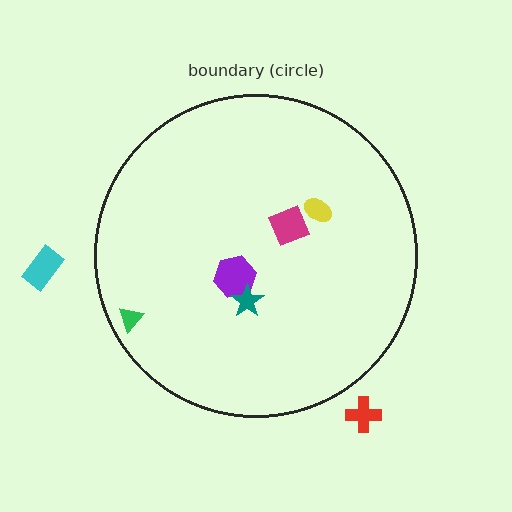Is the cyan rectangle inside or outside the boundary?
Outside.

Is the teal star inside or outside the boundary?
Inside.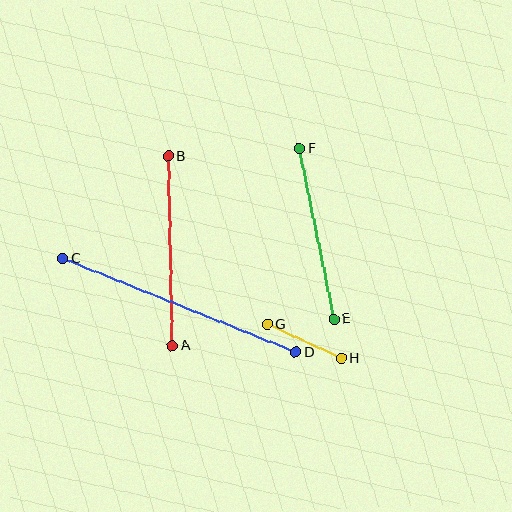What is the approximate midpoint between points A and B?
The midpoint is at approximately (170, 251) pixels.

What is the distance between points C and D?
The distance is approximately 251 pixels.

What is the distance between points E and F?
The distance is approximately 174 pixels.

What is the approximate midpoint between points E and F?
The midpoint is at approximately (317, 234) pixels.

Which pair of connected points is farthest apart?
Points C and D are farthest apart.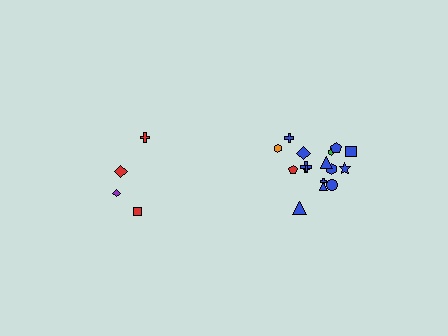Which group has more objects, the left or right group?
The right group.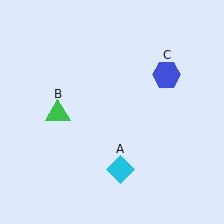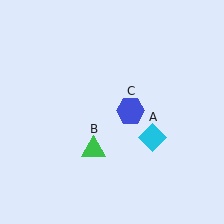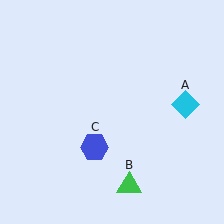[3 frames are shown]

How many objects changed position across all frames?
3 objects changed position: cyan diamond (object A), green triangle (object B), blue hexagon (object C).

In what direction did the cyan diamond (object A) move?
The cyan diamond (object A) moved up and to the right.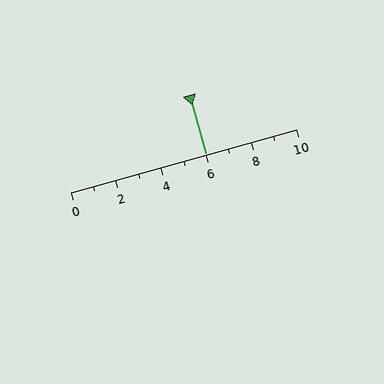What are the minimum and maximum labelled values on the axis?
The axis runs from 0 to 10.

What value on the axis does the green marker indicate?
The marker indicates approximately 6.